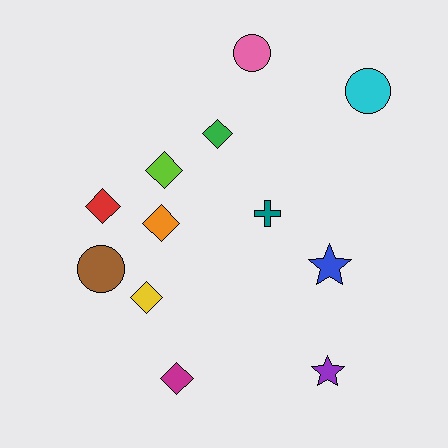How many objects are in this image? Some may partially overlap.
There are 12 objects.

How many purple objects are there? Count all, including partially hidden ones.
There is 1 purple object.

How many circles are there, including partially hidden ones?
There are 3 circles.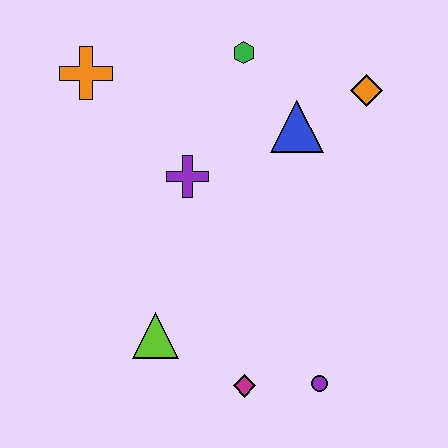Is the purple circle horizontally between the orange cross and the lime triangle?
No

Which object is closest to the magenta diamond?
The purple circle is closest to the magenta diamond.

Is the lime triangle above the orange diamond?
No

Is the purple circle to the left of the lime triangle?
No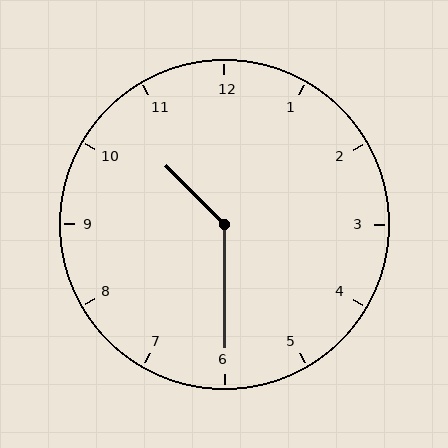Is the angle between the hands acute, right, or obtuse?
It is obtuse.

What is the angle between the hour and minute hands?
Approximately 135 degrees.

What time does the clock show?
10:30.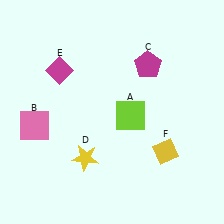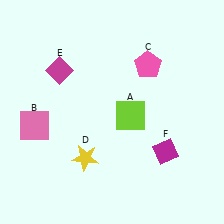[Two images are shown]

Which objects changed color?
C changed from magenta to pink. F changed from yellow to magenta.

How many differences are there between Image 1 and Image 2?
There are 2 differences between the two images.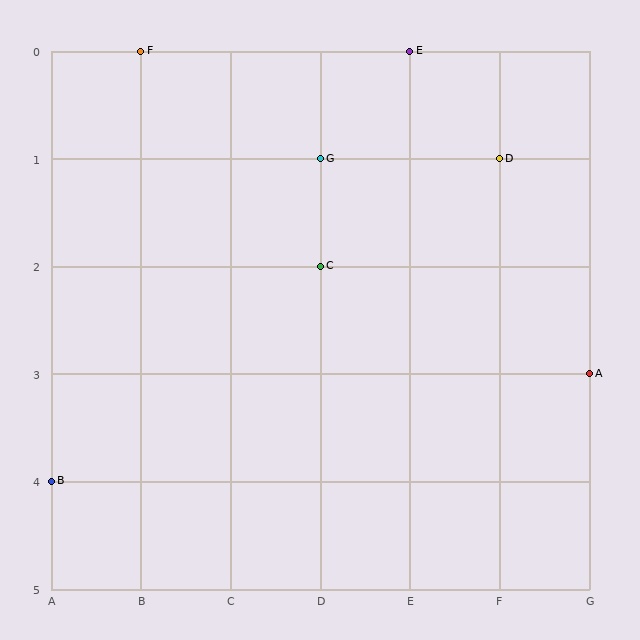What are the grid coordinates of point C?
Point C is at grid coordinates (D, 2).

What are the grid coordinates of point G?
Point G is at grid coordinates (D, 1).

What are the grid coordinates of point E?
Point E is at grid coordinates (E, 0).